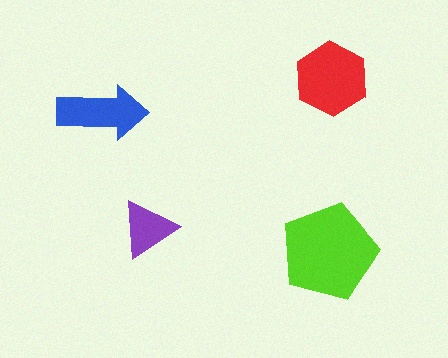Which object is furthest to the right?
The red hexagon is rightmost.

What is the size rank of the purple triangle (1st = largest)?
4th.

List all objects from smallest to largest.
The purple triangle, the blue arrow, the red hexagon, the lime pentagon.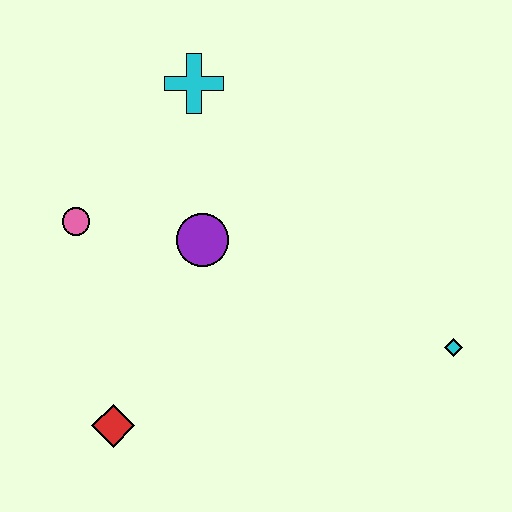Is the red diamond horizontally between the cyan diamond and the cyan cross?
No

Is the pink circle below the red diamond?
No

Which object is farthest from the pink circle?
The cyan diamond is farthest from the pink circle.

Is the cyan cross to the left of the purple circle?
Yes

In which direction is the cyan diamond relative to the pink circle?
The cyan diamond is to the right of the pink circle.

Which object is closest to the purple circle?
The pink circle is closest to the purple circle.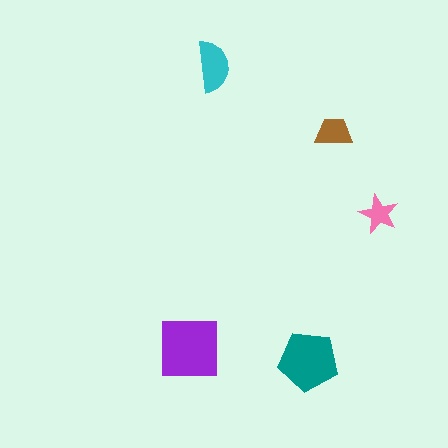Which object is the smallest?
The pink star.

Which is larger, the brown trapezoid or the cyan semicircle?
The cyan semicircle.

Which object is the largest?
The purple square.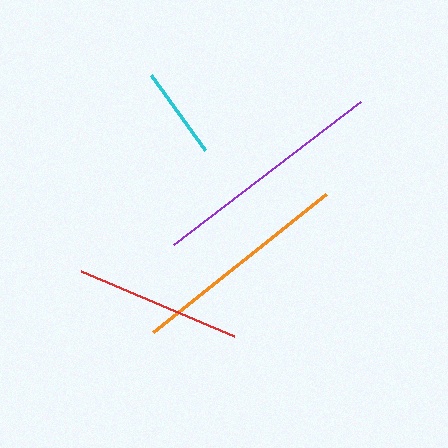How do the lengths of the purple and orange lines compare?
The purple and orange lines are approximately the same length.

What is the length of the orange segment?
The orange segment is approximately 222 pixels long.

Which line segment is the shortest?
The cyan line is the shortest at approximately 93 pixels.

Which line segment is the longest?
The purple line is the longest at approximately 235 pixels.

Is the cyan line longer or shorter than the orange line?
The orange line is longer than the cyan line.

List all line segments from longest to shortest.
From longest to shortest: purple, orange, red, cyan.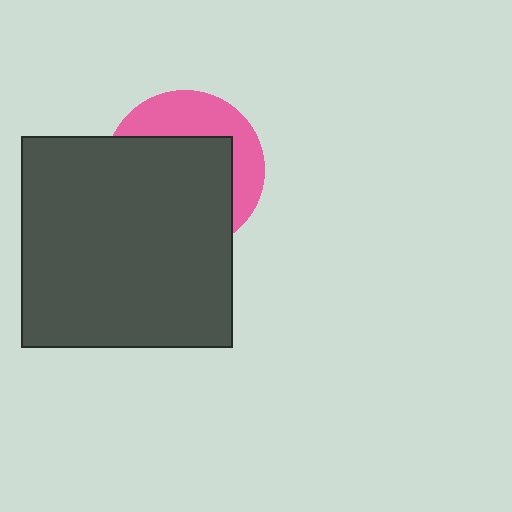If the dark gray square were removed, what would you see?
You would see the complete pink circle.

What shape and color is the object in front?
The object in front is a dark gray square.